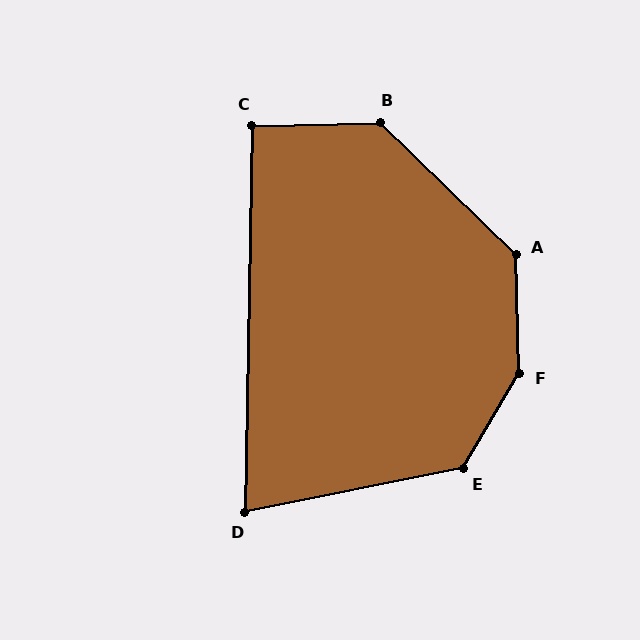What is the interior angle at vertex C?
Approximately 92 degrees (approximately right).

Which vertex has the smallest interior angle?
D, at approximately 78 degrees.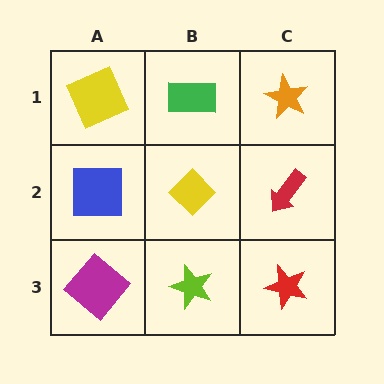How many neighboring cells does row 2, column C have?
3.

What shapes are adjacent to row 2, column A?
A yellow square (row 1, column A), a magenta diamond (row 3, column A), a yellow diamond (row 2, column B).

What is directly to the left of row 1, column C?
A green rectangle.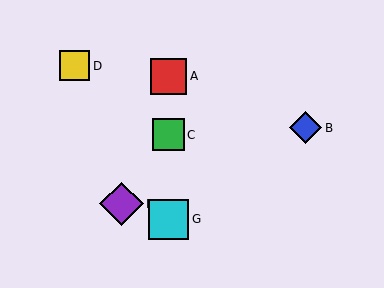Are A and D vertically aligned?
No, A is at x≈169 and D is at x≈75.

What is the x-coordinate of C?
Object C is at x≈169.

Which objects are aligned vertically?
Objects A, C, F, G are aligned vertically.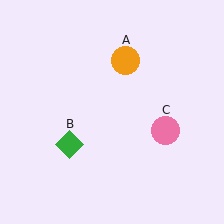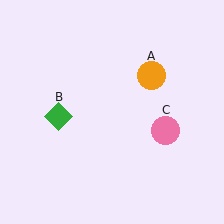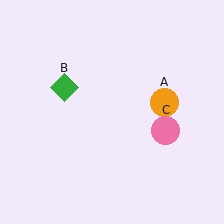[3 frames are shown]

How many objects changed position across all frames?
2 objects changed position: orange circle (object A), green diamond (object B).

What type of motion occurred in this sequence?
The orange circle (object A), green diamond (object B) rotated clockwise around the center of the scene.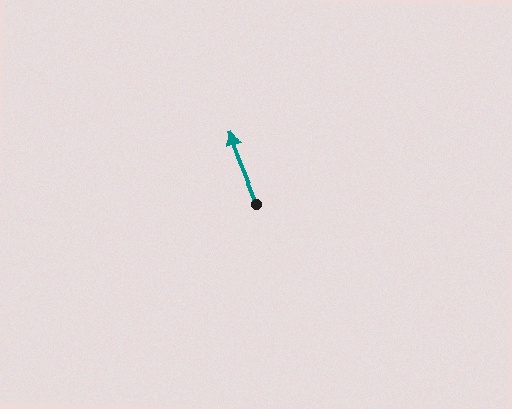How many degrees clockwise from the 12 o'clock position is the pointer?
Approximately 339 degrees.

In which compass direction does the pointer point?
North.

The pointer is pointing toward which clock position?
Roughly 11 o'clock.